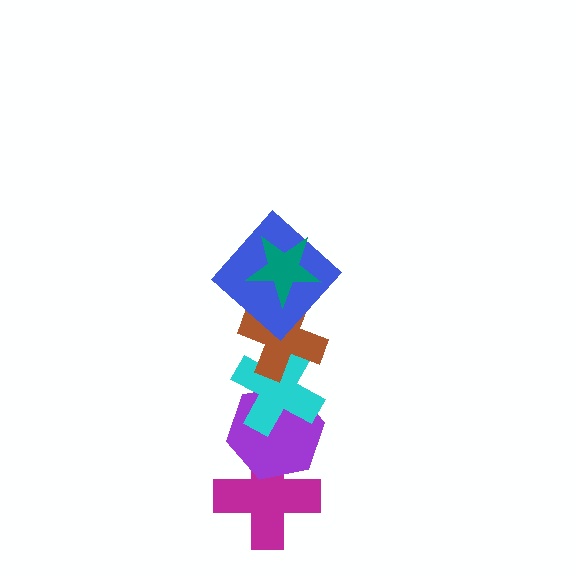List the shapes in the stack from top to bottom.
From top to bottom: the teal star, the blue diamond, the brown cross, the cyan cross, the purple hexagon, the magenta cross.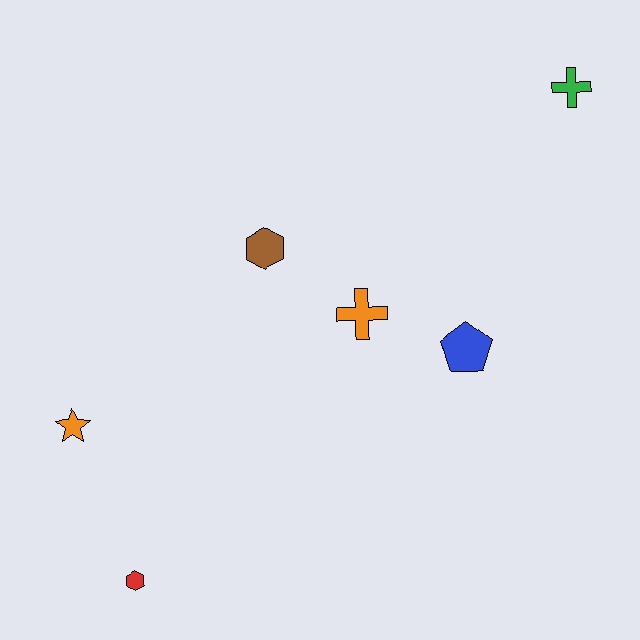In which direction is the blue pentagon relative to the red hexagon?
The blue pentagon is to the right of the red hexagon.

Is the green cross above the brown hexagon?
Yes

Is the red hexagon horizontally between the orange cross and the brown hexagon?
No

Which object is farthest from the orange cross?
The red hexagon is farthest from the orange cross.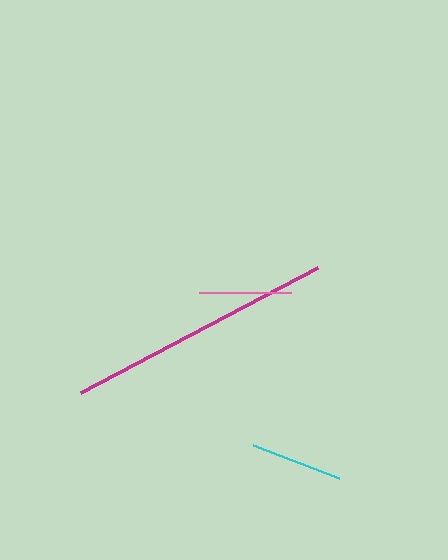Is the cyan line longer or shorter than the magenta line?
The magenta line is longer than the cyan line.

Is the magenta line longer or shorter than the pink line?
The magenta line is longer than the pink line.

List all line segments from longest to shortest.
From longest to shortest: magenta, cyan, pink.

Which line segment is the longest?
The magenta line is the longest at approximately 268 pixels.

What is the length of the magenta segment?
The magenta segment is approximately 268 pixels long.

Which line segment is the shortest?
The pink line is the shortest at approximately 92 pixels.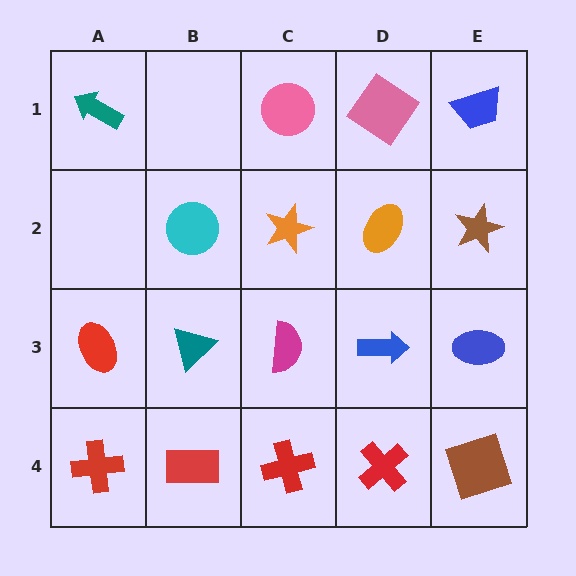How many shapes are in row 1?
4 shapes.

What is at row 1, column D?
A pink diamond.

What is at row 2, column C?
An orange star.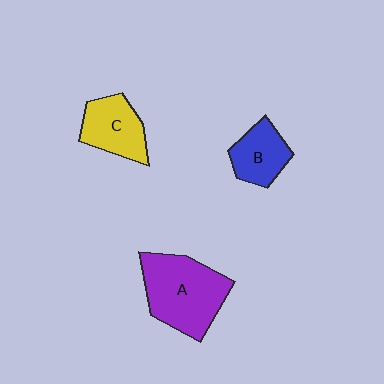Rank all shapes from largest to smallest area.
From largest to smallest: A (purple), C (yellow), B (blue).